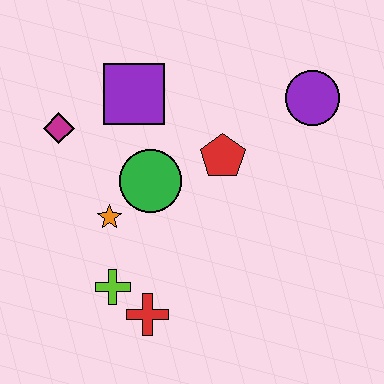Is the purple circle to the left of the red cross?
No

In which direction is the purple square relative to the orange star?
The purple square is above the orange star.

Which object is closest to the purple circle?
The red pentagon is closest to the purple circle.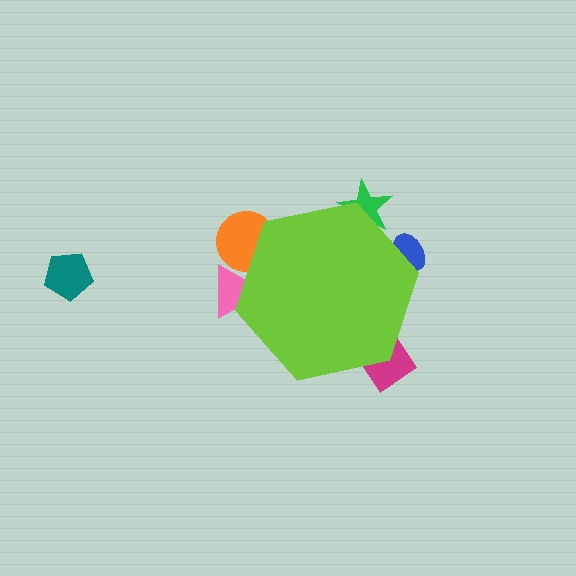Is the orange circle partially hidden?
Yes, the orange circle is partially hidden behind the lime hexagon.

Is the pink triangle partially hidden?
Yes, the pink triangle is partially hidden behind the lime hexagon.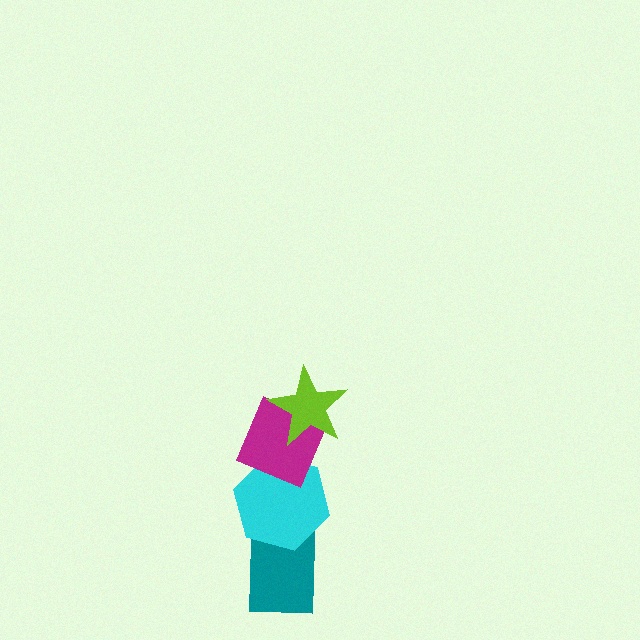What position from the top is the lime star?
The lime star is 1st from the top.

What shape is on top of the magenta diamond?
The lime star is on top of the magenta diamond.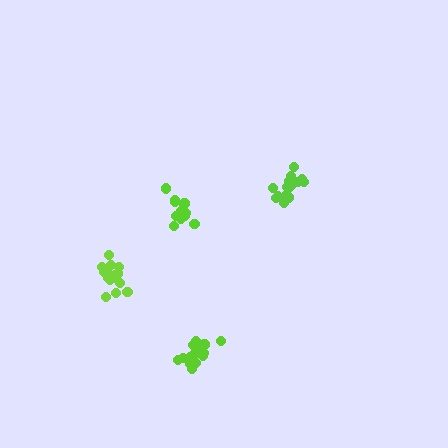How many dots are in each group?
Group 1: 15 dots, Group 2: 13 dots, Group 3: 15 dots, Group 4: 16 dots (59 total).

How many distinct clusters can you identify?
There are 4 distinct clusters.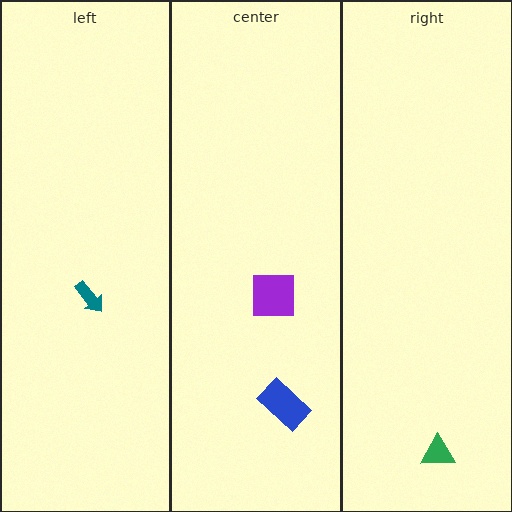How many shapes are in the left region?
1.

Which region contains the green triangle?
The right region.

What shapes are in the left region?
The teal arrow.